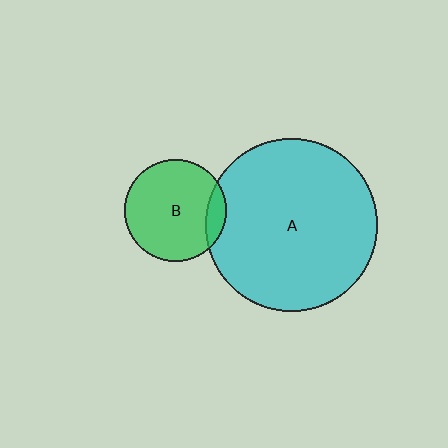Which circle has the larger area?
Circle A (cyan).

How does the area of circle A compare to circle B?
Approximately 2.9 times.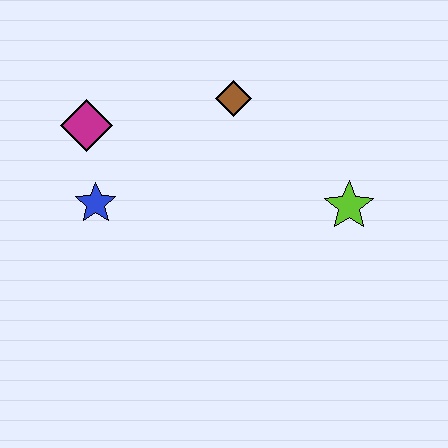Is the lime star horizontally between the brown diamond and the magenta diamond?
No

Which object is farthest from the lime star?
The magenta diamond is farthest from the lime star.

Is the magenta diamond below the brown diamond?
Yes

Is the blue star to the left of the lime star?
Yes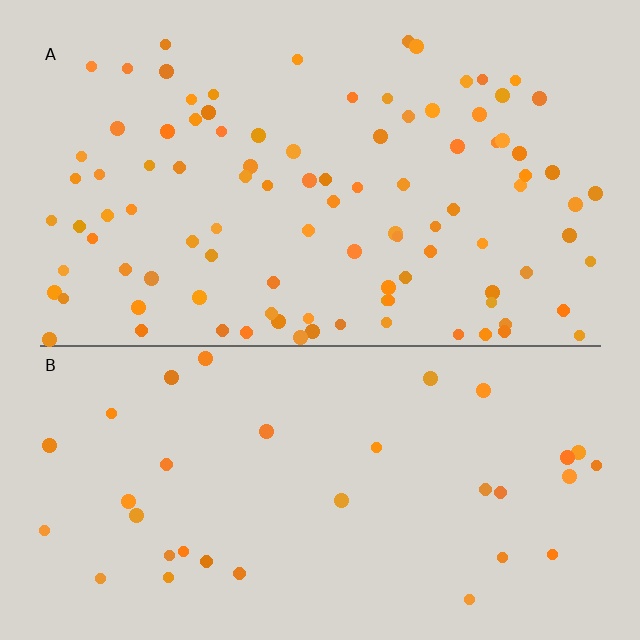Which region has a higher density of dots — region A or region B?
A (the top).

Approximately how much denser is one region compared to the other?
Approximately 2.9× — region A over region B.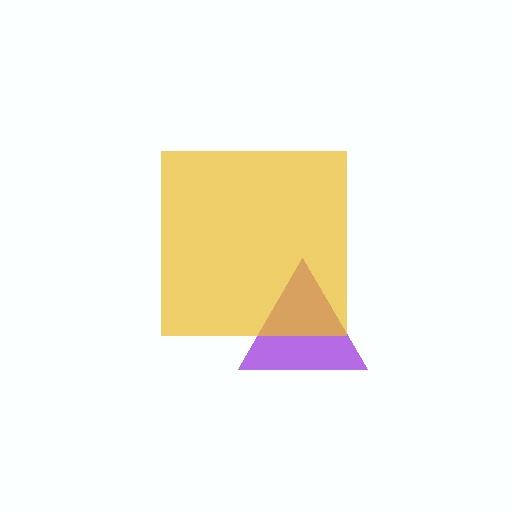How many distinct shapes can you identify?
There are 2 distinct shapes: a purple triangle, a yellow square.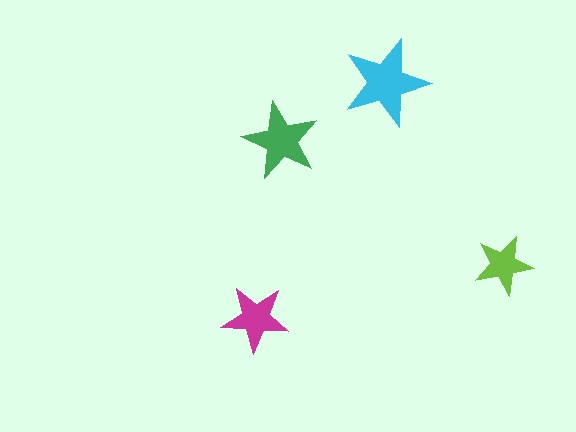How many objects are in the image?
There are 4 objects in the image.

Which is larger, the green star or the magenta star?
The green one.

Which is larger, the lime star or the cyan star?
The cyan one.